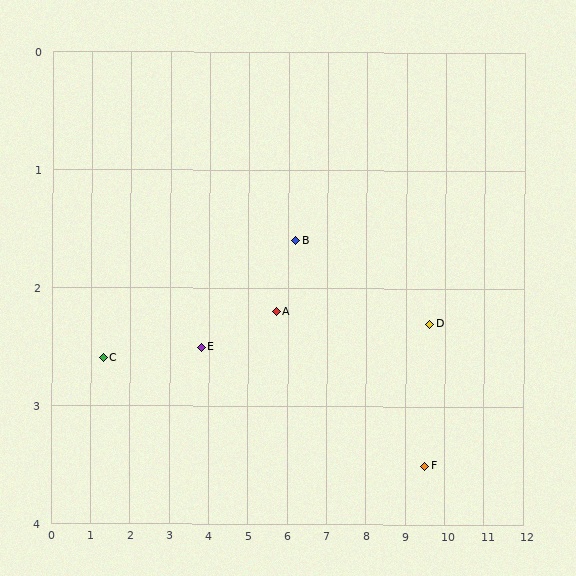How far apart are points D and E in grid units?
Points D and E are about 5.8 grid units apart.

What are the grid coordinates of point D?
Point D is at approximately (9.6, 2.3).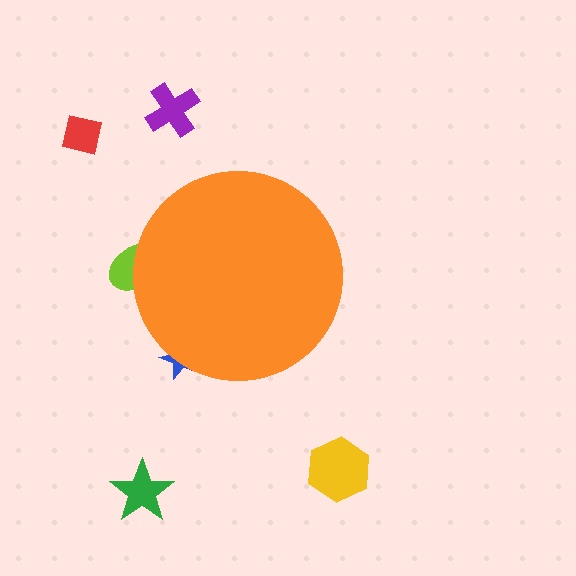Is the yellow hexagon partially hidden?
No, the yellow hexagon is fully visible.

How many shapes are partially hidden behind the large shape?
2 shapes are partially hidden.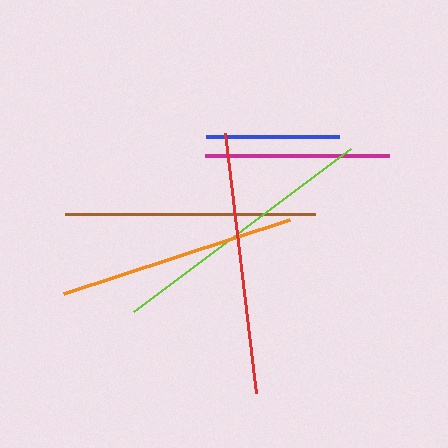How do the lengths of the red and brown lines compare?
The red and brown lines are approximately the same length.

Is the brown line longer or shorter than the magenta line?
The brown line is longer than the magenta line.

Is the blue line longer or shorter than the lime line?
The lime line is longer than the blue line.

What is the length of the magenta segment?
The magenta segment is approximately 184 pixels long.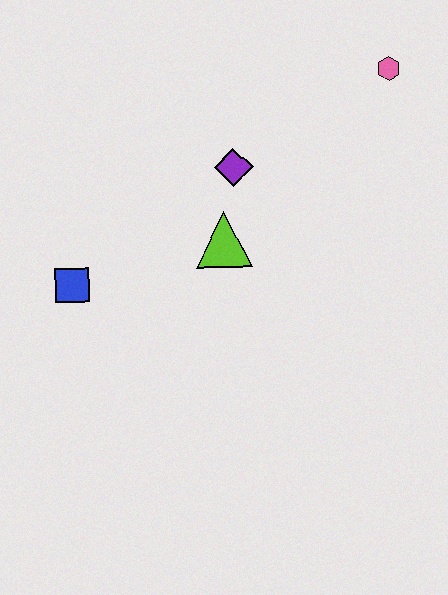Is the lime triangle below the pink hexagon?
Yes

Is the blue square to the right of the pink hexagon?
No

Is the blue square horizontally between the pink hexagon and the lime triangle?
No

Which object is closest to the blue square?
The lime triangle is closest to the blue square.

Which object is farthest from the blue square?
The pink hexagon is farthest from the blue square.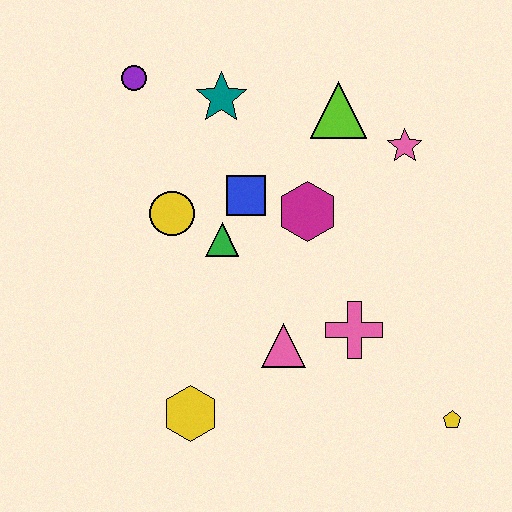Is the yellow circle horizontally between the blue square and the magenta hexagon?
No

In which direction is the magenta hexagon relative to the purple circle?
The magenta hexagon is to the right of the purple circle.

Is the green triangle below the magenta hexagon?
Yes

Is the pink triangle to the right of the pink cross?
No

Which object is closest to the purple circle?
The teal star is closest to the purple circle.